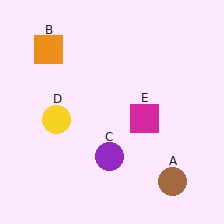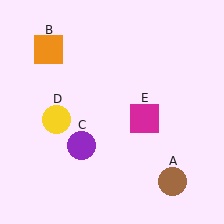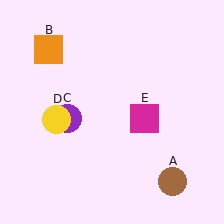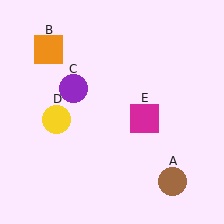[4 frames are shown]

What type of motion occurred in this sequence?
The purple circle (object C) rotated clockwise around the center of the scene.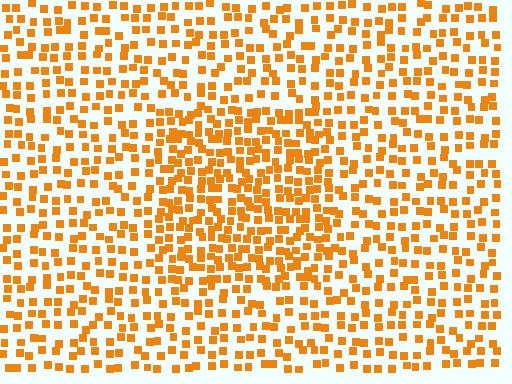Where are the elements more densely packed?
The elements are more densely packed inside the rectangle boundary.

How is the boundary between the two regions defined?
The boundary is defined by a change in element density (approximately 1.7x ratio). All elements are the same color, size, and shape.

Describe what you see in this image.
The image contains small orange elements arranged at two different densities. A rectangle-shaped region is visible where the elements are more densely packed than the surrounding area.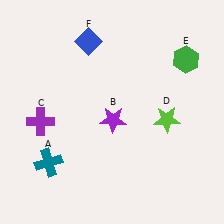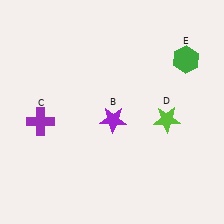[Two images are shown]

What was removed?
The blue diamond (F), the teal cross (A) were removed in Image 2.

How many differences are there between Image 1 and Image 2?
There are 2 differences between the two images.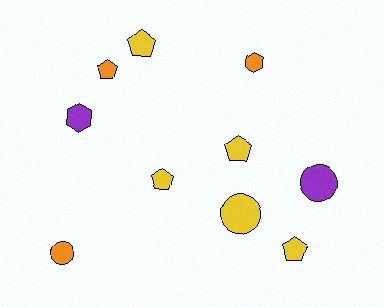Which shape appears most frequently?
Pentagon, with 5 objects.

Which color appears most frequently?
Yellow, with 5 objects.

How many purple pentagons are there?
There are no purple pentagons.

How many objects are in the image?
There are 10 objects.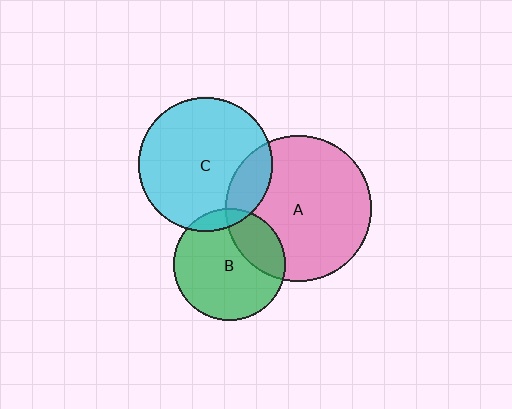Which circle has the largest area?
Circle A (pink).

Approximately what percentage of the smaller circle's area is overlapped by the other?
Approximately 10%.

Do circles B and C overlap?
Yes.